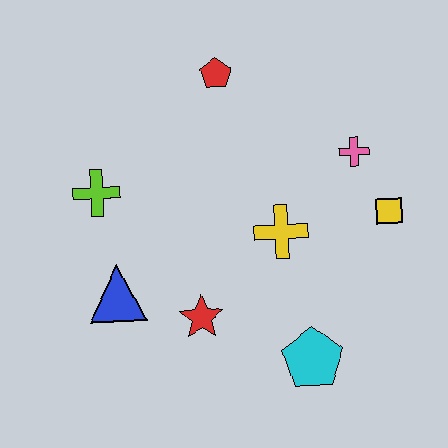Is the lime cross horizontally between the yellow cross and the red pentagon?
No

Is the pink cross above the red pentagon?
No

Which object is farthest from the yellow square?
The lime cross is farthest from the yellow square.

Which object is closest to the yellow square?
The pink cross is closest to the yellow square.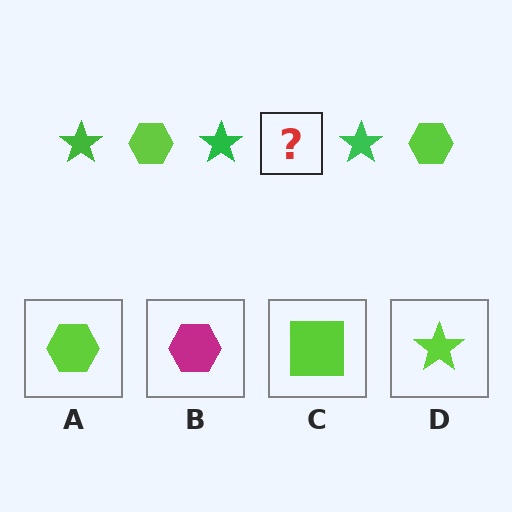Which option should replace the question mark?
Option A.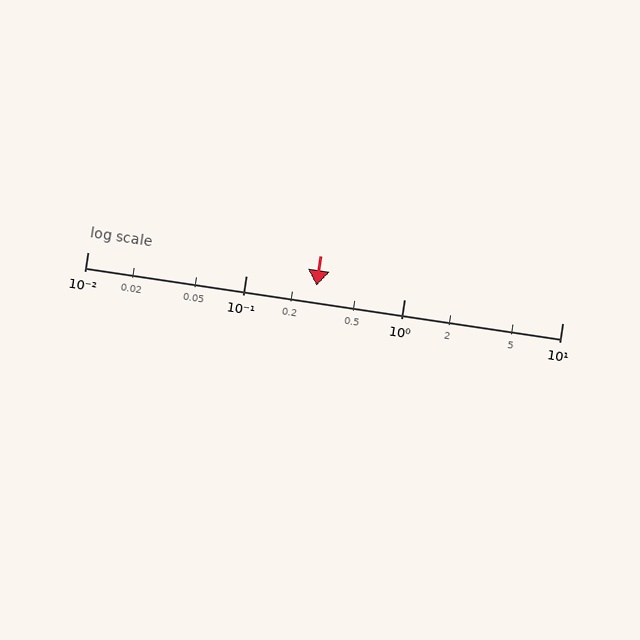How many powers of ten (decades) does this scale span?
The scale spans 3 decades, from 0.01 to 10.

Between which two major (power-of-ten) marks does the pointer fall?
The pointer is between 0.1 and 1.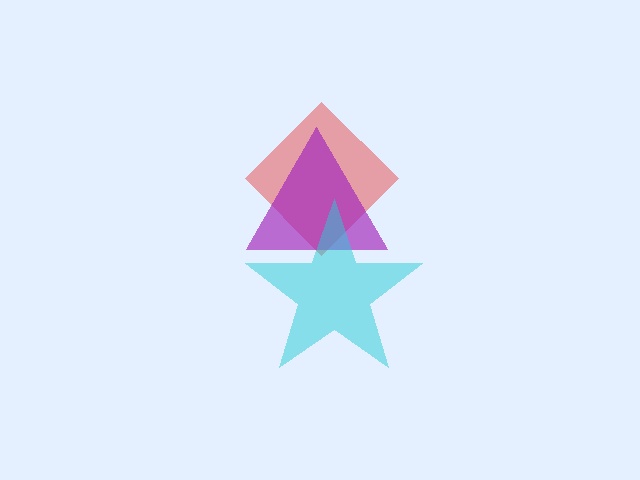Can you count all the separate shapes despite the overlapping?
Yes, there are 3 separate shapes.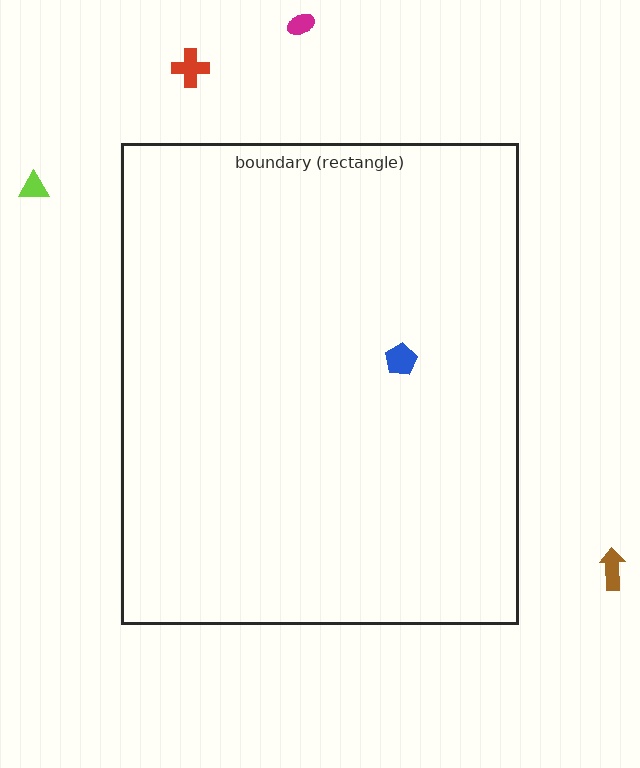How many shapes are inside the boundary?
1 inside, 4 outside.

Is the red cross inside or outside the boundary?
Outside.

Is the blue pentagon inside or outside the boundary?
Inside.